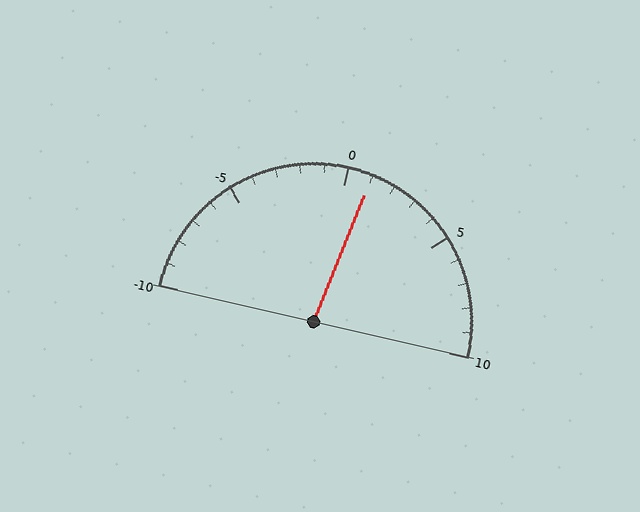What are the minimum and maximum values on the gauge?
The gauge ranges from -10 to 10.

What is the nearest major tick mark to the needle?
The nearest major tick mark is 0.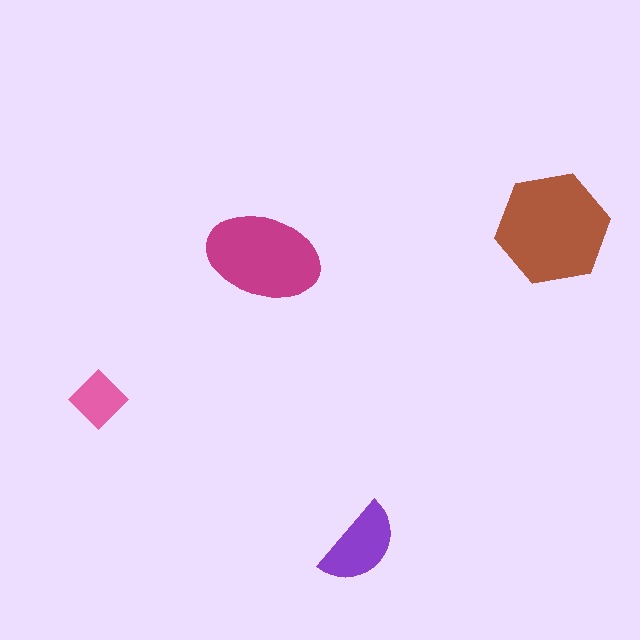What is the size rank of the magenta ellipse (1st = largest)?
2nd.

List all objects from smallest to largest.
The pink diamond, the purple semicircle, the magenta ellipse, the brown hexagon.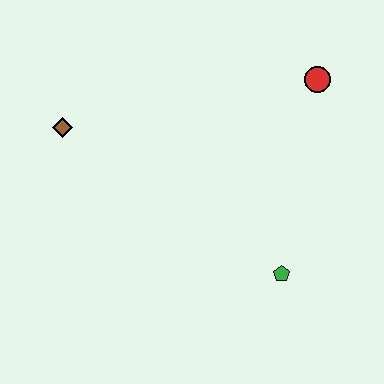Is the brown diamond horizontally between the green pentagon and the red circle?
No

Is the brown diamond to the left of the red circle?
Yes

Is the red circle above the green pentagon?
Yes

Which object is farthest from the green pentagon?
The brown diamond is farthest from the green pentagon.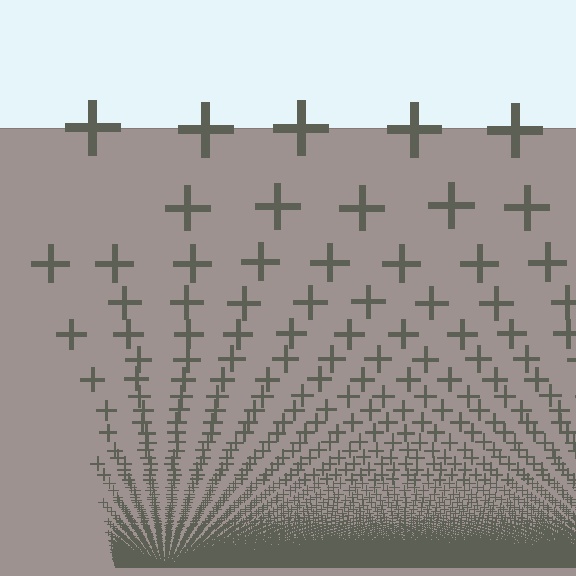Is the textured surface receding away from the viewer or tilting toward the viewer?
The surface appears to tilt toward the viewer. Texture elements get larger and sparser toward the top.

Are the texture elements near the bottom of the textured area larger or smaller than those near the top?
Smaller. The gradient is inverted — elements near the bottom are smaller and denser.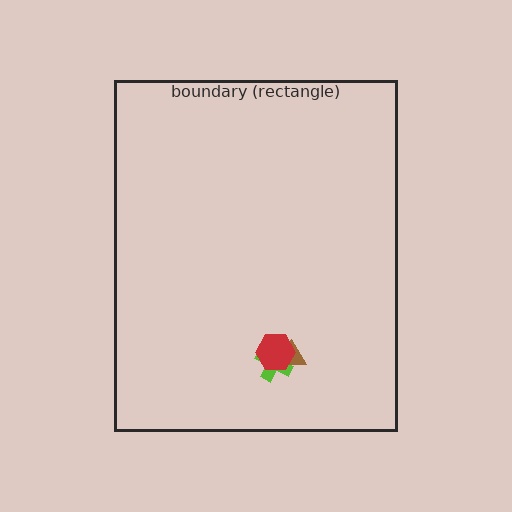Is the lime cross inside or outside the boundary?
Inside.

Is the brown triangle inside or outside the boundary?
Inside.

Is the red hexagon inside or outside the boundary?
Inside.